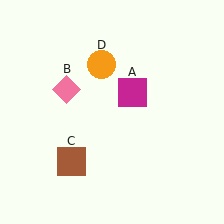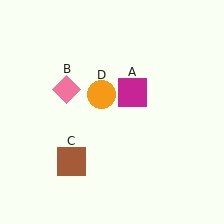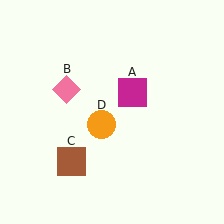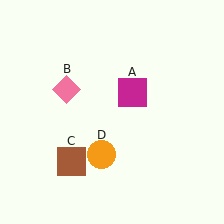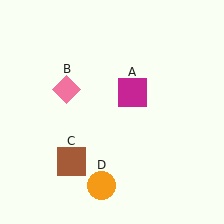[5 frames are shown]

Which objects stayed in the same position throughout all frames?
Magenta square (object A) and pink diamond (object B) and brown square (object C) remained stationary.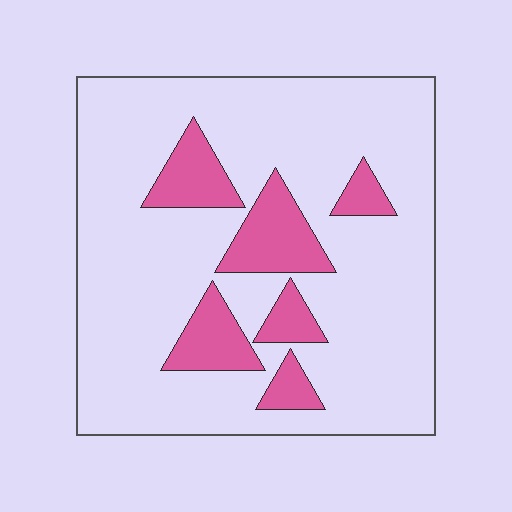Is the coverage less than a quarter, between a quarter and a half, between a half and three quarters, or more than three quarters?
Less than a quarter.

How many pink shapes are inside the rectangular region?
6.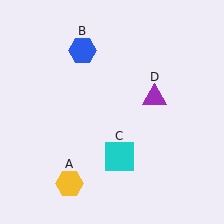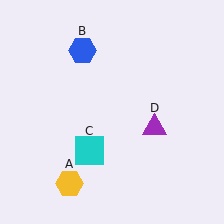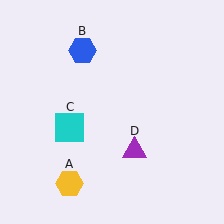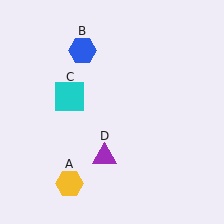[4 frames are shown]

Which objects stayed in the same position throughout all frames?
Yellow hexagon (object A) and blue hexagon (object B) remained stationary.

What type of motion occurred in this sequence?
The cyan square (object C), purple triangle (object D) rotated clockwise around the center of the scene.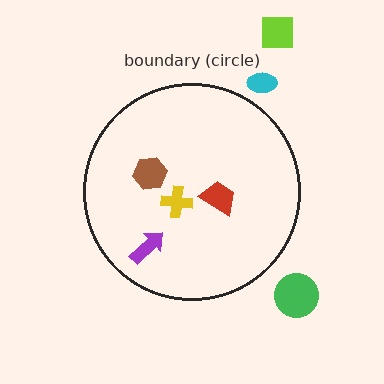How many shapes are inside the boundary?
4 inside, 3 outside.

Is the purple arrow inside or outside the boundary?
Inside.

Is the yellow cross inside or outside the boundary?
Inside.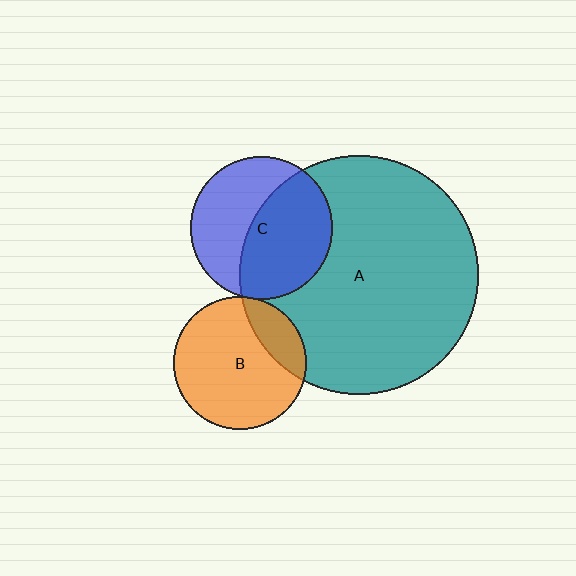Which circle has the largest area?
Circle A (teal).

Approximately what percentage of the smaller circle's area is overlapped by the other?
Approximately 5%.